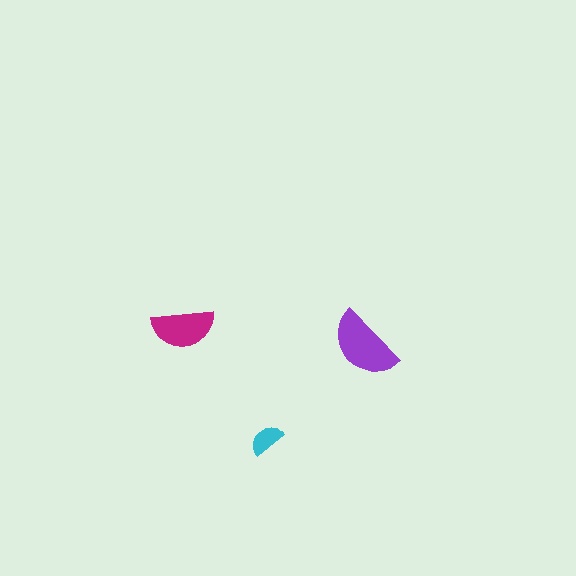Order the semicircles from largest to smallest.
the purple one, the magenta one, the cyan one.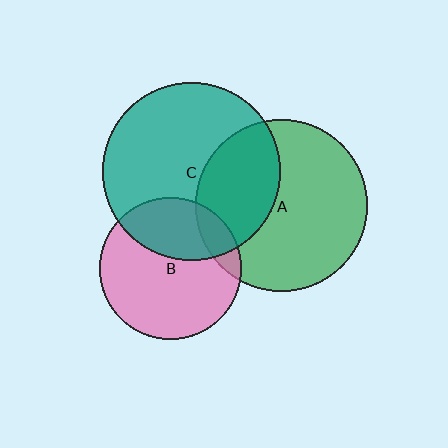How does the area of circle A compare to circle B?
Approximately 1.5 times.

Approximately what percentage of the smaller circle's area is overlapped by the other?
Approximately 35%.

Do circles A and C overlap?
Yes.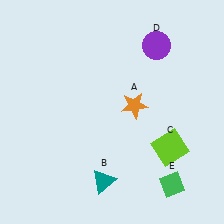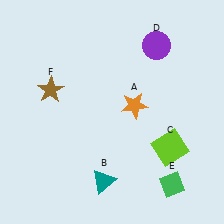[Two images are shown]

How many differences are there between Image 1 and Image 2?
There is 1 difference between the two images.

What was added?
A brown star (F) was added in Image 2.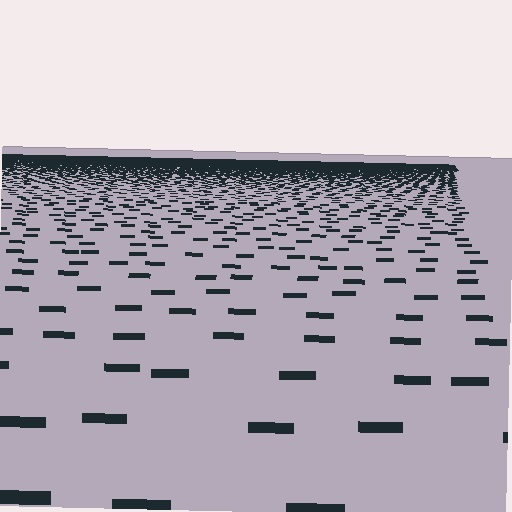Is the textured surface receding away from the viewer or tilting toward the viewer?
The surface is receding away from the viewer. Texture elements get smaller and denser toward the top.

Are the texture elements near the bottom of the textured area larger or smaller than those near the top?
Larger. Near the bottom, elements are closer to the viewer and appear at a bigger on-screen size.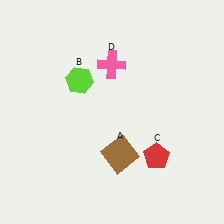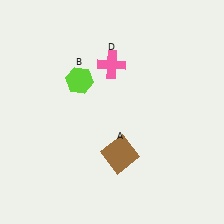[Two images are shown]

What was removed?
The red pentagon (C) was removed in Image 2.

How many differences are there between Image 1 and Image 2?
There is 1 difference between the two images.